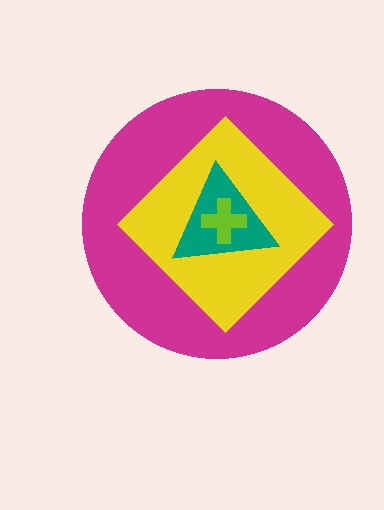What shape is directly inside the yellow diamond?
The teal triangle.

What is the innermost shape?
The lime cross.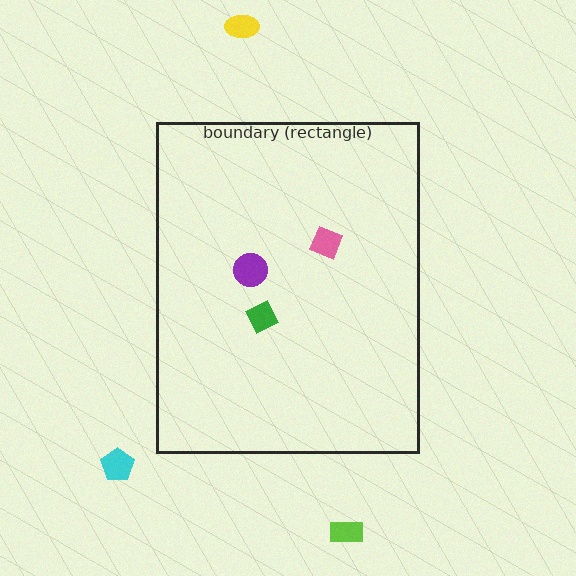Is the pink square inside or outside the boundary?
Inside.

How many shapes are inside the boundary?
3 inside, 3 outside.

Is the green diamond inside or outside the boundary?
Inside.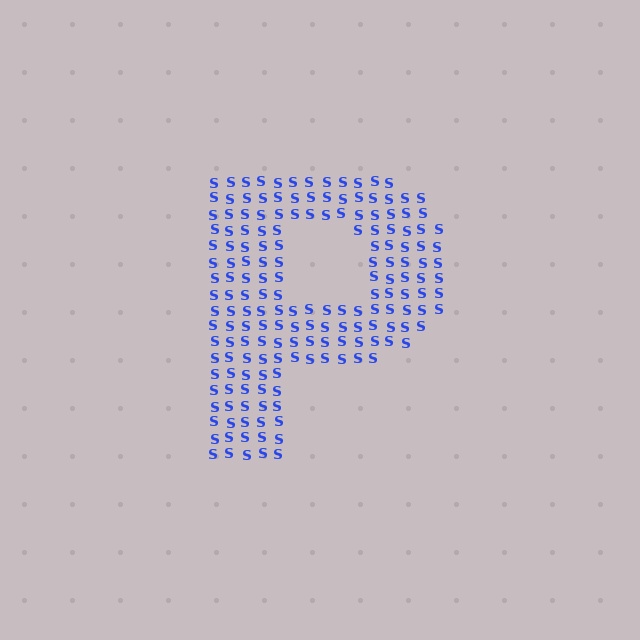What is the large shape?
The large shape is the letter P.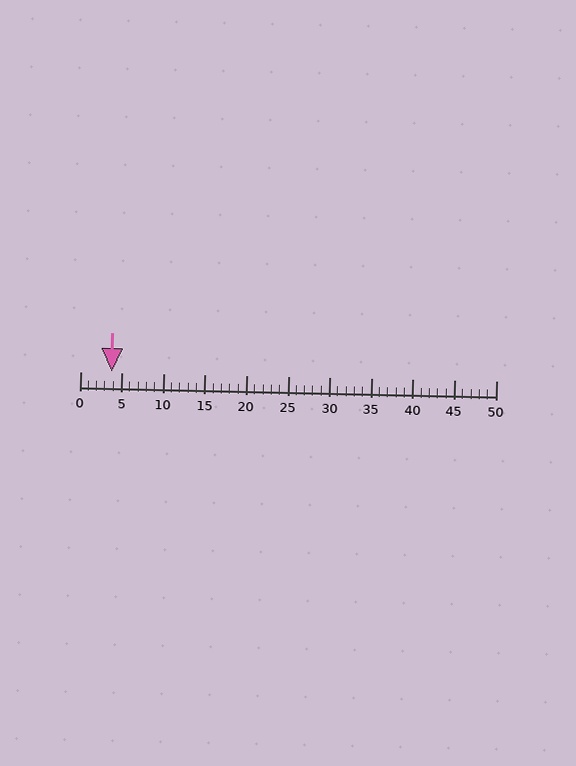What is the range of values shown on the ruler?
The ruler shows values from 0 to 50.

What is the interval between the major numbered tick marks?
The major tick marks are spaced 5 units apart.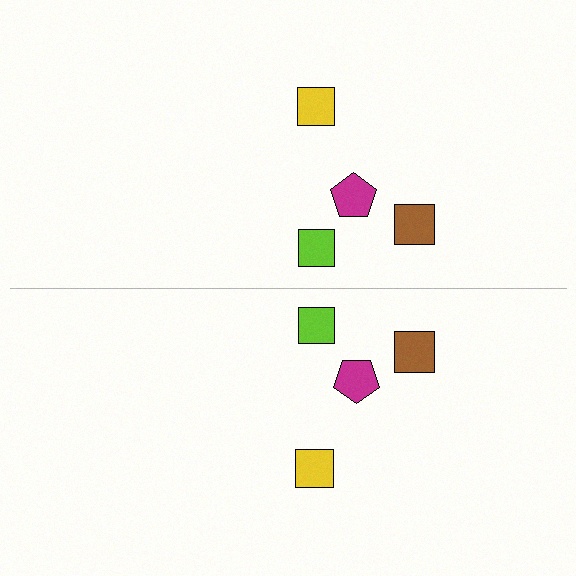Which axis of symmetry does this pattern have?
The pattern has a horizontal axis of symmetry running through the center of the image.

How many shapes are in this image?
There are 8 shapes in this image.